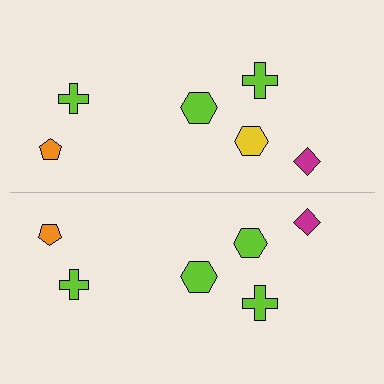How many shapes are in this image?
There are 12 shapes in this image.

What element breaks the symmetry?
The lime hexagon on the bottom side breaks the symmetry — its mirror counterpart is yellow.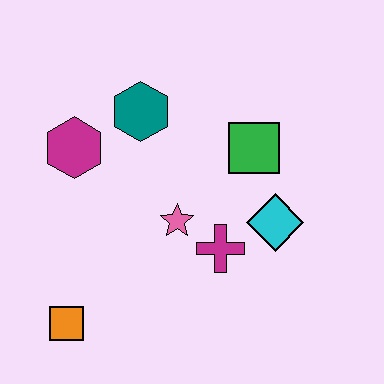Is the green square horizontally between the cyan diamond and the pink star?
Yes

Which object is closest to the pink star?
The magenta cross is closest to the pink star.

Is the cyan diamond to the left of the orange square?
No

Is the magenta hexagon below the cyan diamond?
No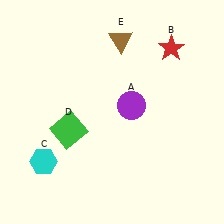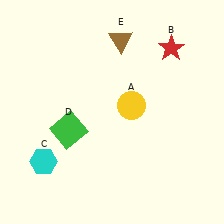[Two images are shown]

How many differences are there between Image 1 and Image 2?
There is 1 difference between the two images.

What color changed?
The circle (A) changed from purple in Image 1 to yellow in Image 2.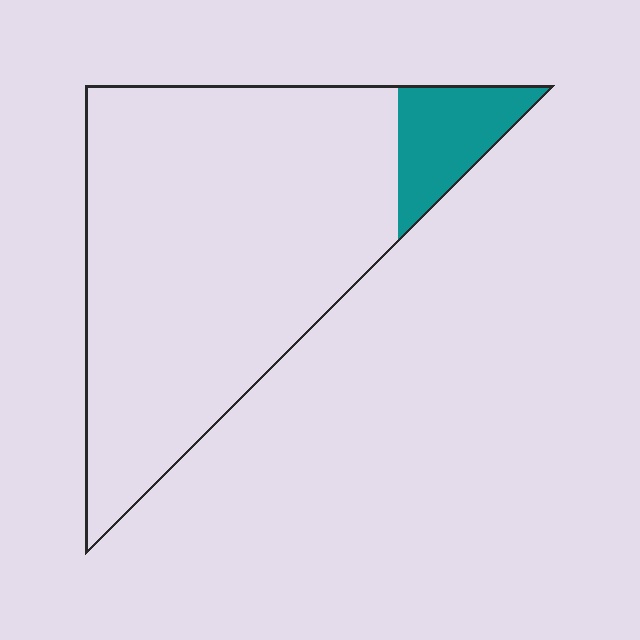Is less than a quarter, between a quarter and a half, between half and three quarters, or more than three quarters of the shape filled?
Less than a quarter.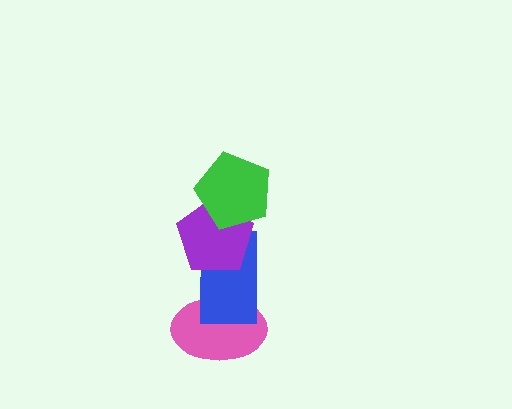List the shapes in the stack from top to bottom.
From top to bottom: the green pentagon, the purple pentagon, the blue rectangle, the pink ellipse.